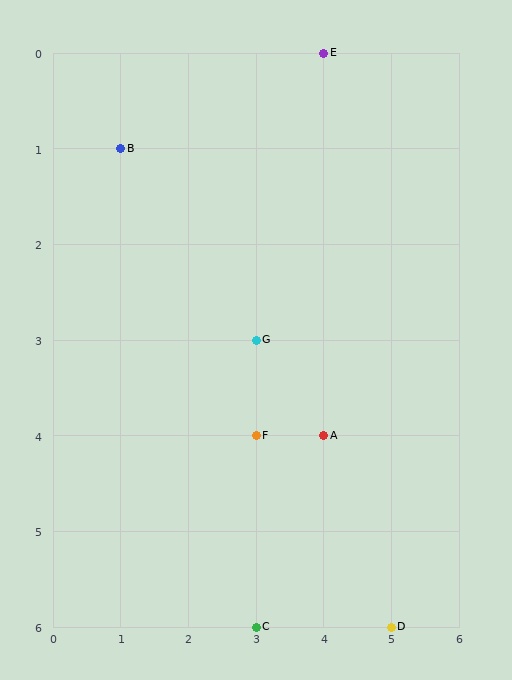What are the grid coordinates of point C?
Point C is at grid coordinates (3, 6).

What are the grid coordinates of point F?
Point F is at grid coordinates (3, 4).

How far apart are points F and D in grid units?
Points F and D are 2 columns and 2 rows apart (about 2.8 grid units diagonally).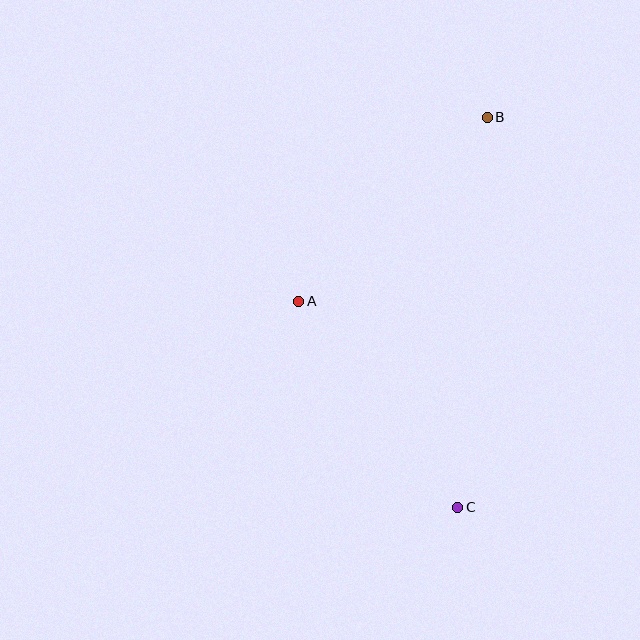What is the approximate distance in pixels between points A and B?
The distance between A and B is approximately 263 pixels.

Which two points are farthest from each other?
Points B and C are farthest from each other.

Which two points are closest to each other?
Points A and C are closest to each other.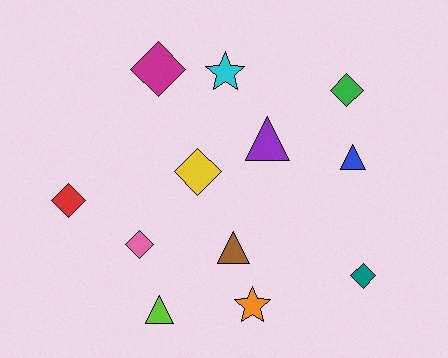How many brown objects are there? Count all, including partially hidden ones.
There is 1 brown object.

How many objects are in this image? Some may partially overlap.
There are 12 objects.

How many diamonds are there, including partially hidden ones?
There are 6 diamonds.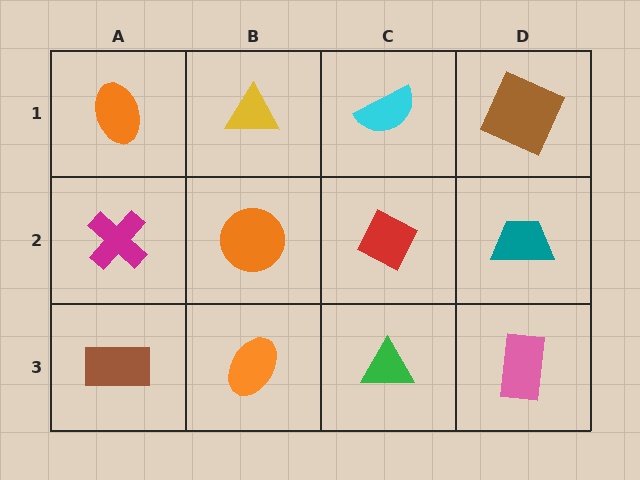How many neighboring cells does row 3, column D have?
2.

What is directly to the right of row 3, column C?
A pink rectangle.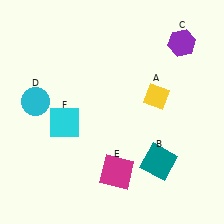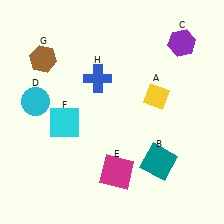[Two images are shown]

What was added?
A brown hexagon (G), a blue cross (H) were added in Image 2.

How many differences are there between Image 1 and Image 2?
There are 2 differences between the two images.